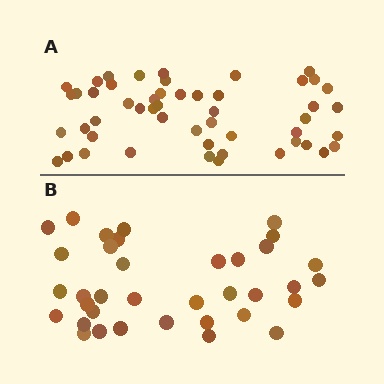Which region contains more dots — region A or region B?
Region A (the top region) has more dots.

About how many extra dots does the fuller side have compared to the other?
Region A has approximately 15 more dots than region B.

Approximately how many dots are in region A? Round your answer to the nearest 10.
About 50 dots. (The exact count is 51, which rounds to 50.)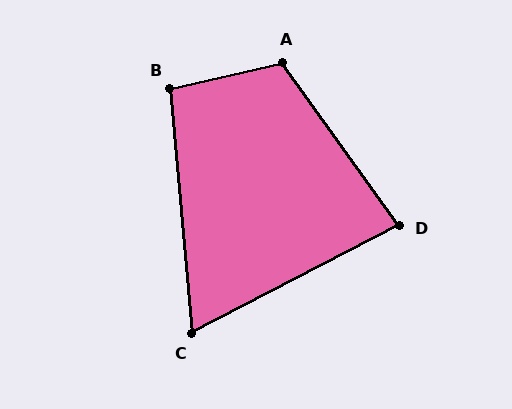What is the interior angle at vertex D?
Approximately 82 degrees (acute).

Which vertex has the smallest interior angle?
C, at approximately 68 degrees.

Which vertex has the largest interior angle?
A, at approximately 112 degrees.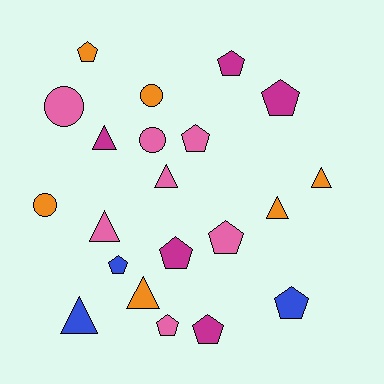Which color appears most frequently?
Pink, with 7 objects.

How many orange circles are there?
There are 2 orange circles.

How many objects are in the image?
There are 21 objects.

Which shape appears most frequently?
Pentagon, with 10 objects.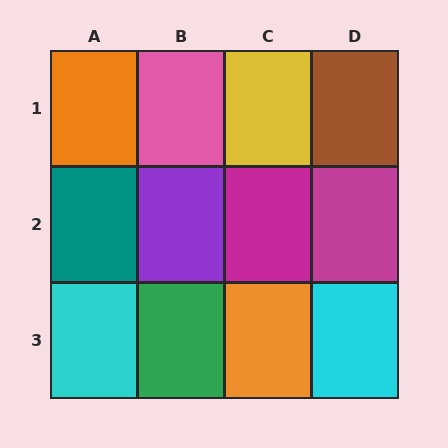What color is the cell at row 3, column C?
Orange.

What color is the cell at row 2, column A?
Teal.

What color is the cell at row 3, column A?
Cyan.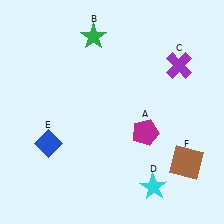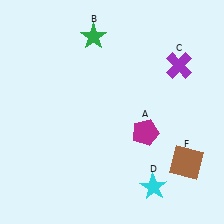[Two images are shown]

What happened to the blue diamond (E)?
The blue diamond (E) was removed in Image 2. It was in the bottom-left area of Image 1.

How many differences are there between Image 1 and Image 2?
There is 1 difference between the two images.